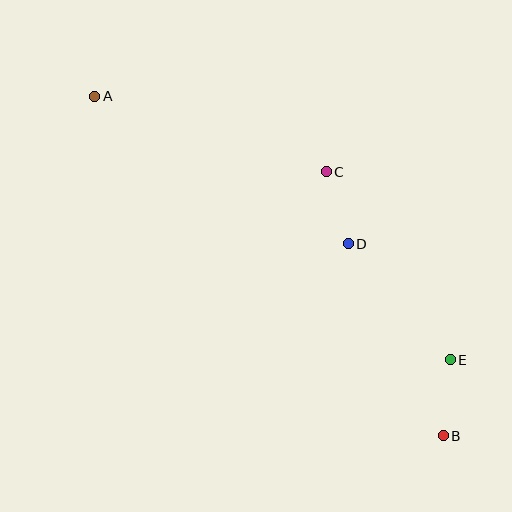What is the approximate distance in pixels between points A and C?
The distance between A and C is approximately 244 pixels.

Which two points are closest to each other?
Points C and D are closest to each other.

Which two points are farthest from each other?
Points A and B are farthest from each other.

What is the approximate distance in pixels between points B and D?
The distance between B and D is approximately 214 pixels.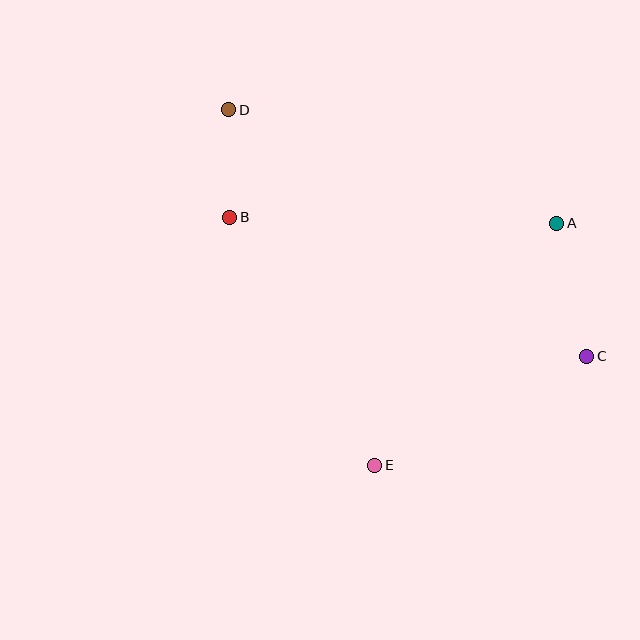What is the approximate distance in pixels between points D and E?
The distance between D and E is approximately 384 pixels.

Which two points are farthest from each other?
Points C and D are farthest from each other.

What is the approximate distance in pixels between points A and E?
The distance between A and E is approximately 303 pixels.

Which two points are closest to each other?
Points B and D are closest to each other.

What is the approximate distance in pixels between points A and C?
The distance between A and C is approximately 136 pixels.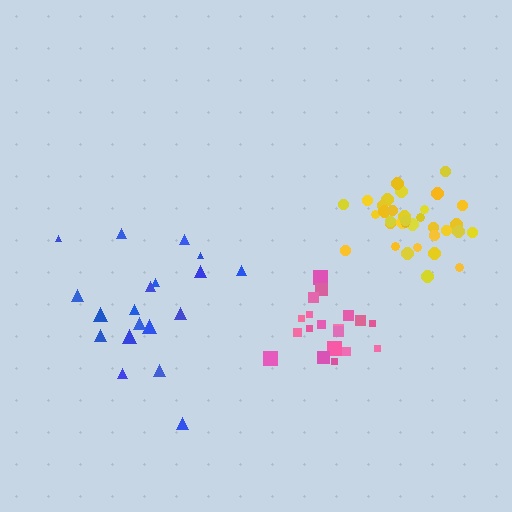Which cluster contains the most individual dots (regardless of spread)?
Yellow (34).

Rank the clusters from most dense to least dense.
yellow, pink, blue.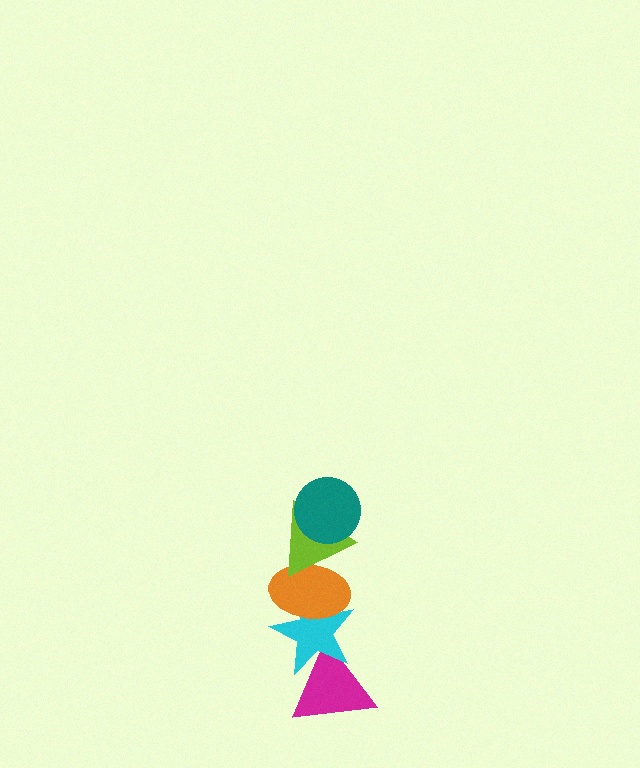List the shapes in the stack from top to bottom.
From top to bottom: the teal circle, the lime triangle, the orange ellipse, the cyan star, the magenta triangle.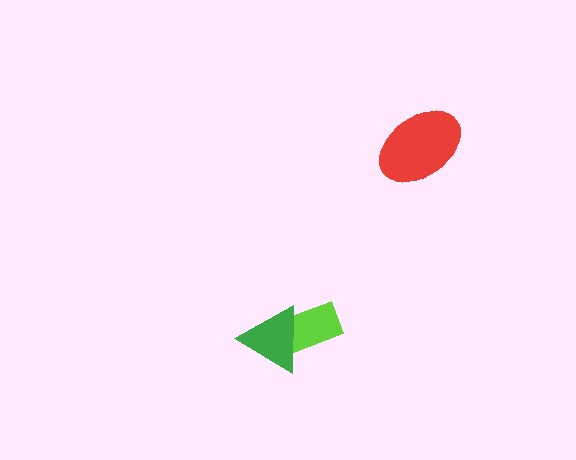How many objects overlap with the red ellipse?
0 objects overlap with the red ellipse.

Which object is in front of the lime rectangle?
The green triangle is in front of the lime rectangle.